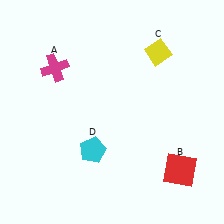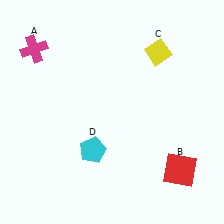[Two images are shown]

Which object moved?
The magenta cross (A) moved left.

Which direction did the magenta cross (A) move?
The magenta cross (A) moved left.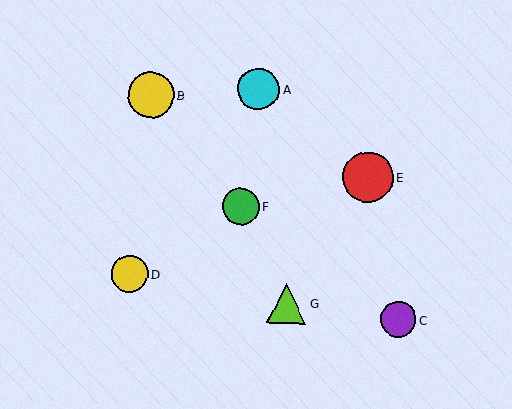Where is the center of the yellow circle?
The center of the yellow circle is at (129, 274).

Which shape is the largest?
The red circle (labeled E) is the largest.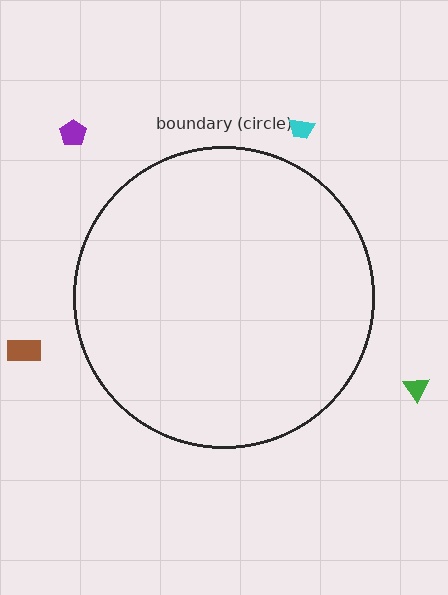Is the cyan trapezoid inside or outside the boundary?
Outside.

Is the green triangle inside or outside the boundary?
Outside.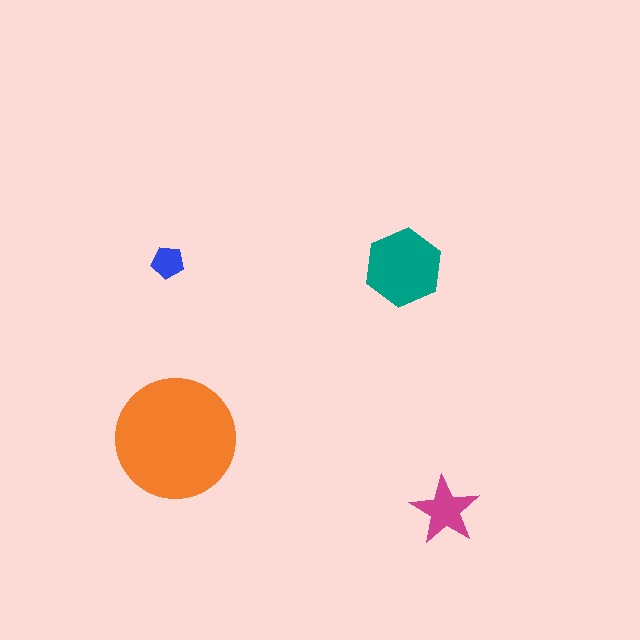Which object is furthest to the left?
The blue pentagon is leftmost.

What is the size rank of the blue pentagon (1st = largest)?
4th.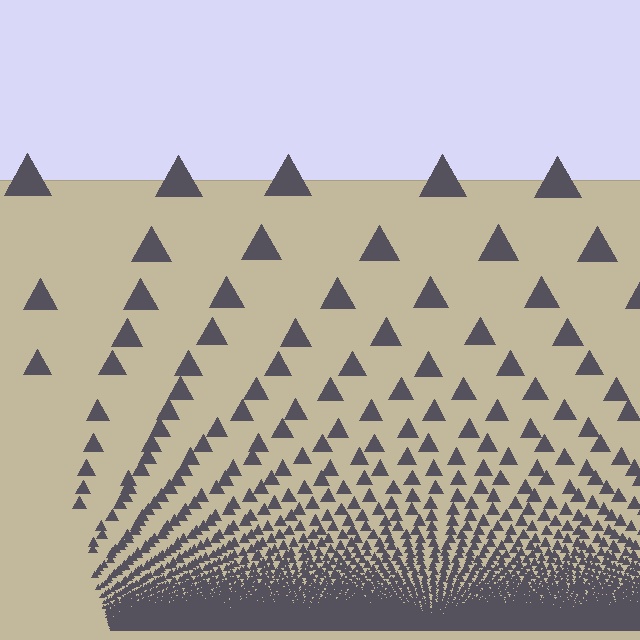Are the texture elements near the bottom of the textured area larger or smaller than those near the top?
Smaller. The gradient is inverted — elements near the bottom are smaller and denser.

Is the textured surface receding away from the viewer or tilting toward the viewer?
The surface appears to tilt toward the viewer. Texture elements get larger and sparser toward the top.